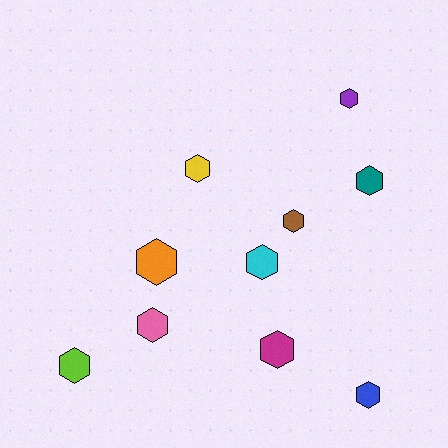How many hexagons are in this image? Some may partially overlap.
There are 10 hexagons.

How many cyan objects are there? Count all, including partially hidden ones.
There is 1 cyan object.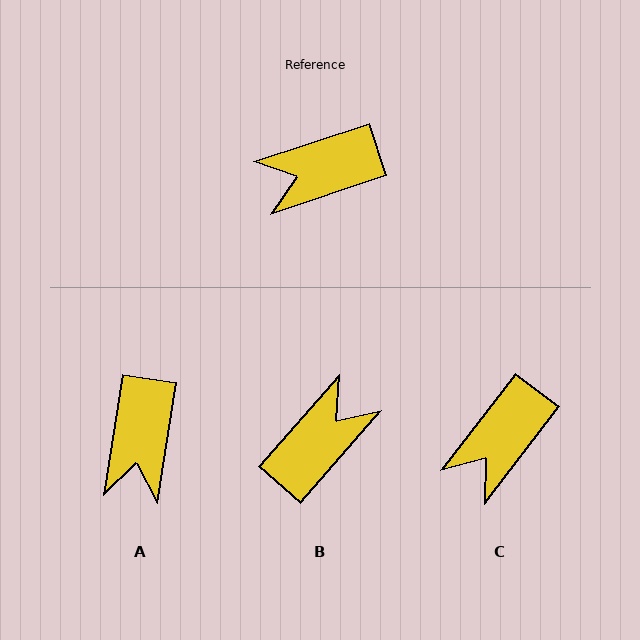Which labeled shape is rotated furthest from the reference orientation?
B, about 150 degrees away.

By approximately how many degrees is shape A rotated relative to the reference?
Approximately 63 degrees counter-clockwise.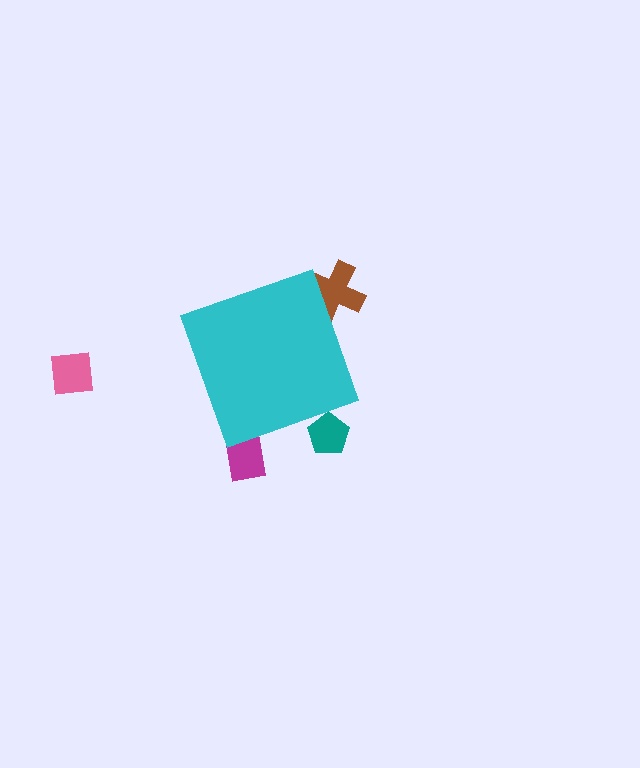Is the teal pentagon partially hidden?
Yes, the teal pentagon is partially hidden behind the cyan diamond.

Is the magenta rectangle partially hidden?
Yes, the magenta rectangle is partially hidden behind the cyan diamond.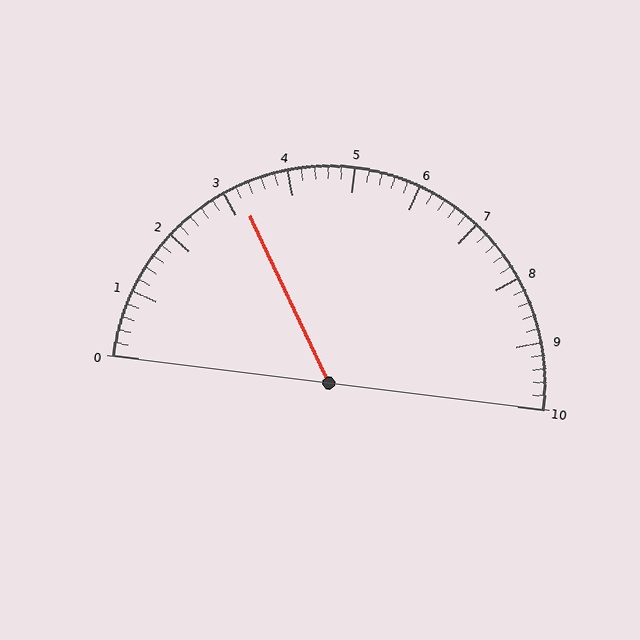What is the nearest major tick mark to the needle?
The nearest major tick mark is 3.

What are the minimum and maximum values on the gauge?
The gauge ranges from 0 to 10.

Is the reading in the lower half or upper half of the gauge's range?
The reading is in the lower half of the range (0 to 10).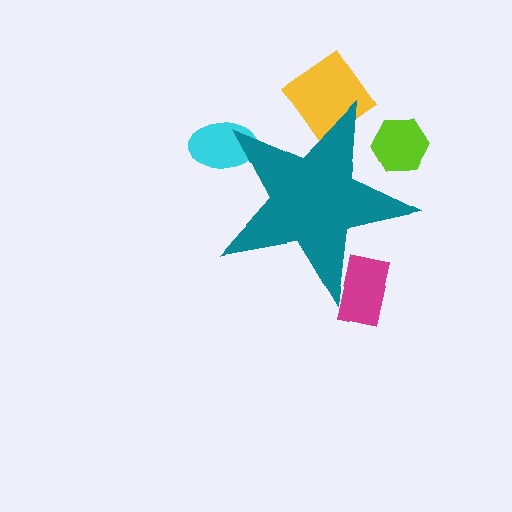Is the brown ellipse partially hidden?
Yes, the brown ellipse is partially hidden behind the teal star.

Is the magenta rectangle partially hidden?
Yes, the magenta rectangle is partially hidden behind the teal star.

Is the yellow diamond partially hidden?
Yes, the yellow diamond is partially hidden behind the teal star.